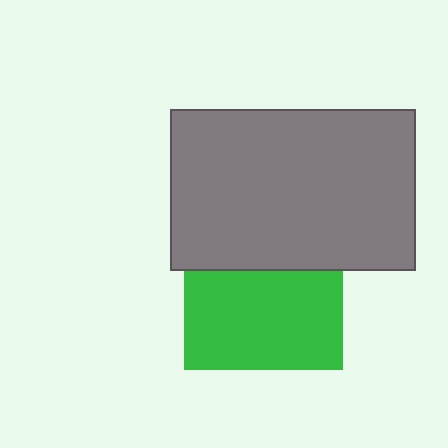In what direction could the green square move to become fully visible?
The green square could move down. That would shift it out from behind the gray rectangle entirely.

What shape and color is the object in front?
The object in front is a gray rectangle.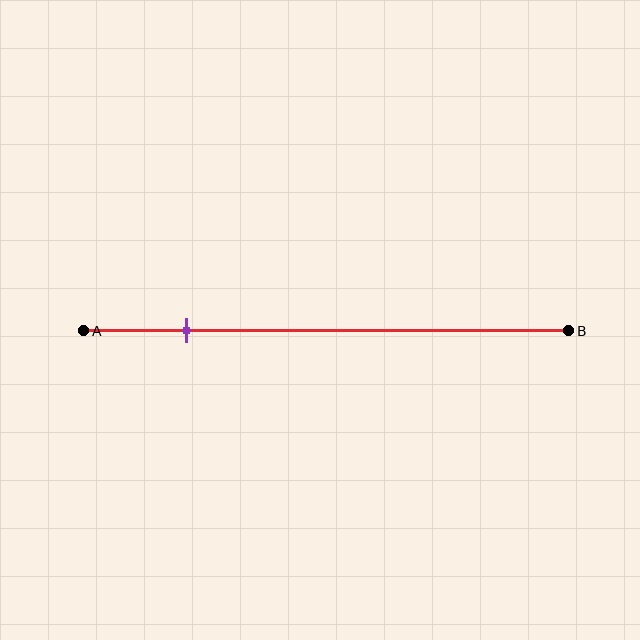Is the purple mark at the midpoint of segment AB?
No, the mark is at about 20% from A, not at the 50% midpoint.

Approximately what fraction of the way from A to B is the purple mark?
The purple mark is approximately 20% of the way from A to B.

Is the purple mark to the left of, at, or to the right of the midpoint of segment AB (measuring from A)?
The purple mark is to the left of the midpoint of segment AB.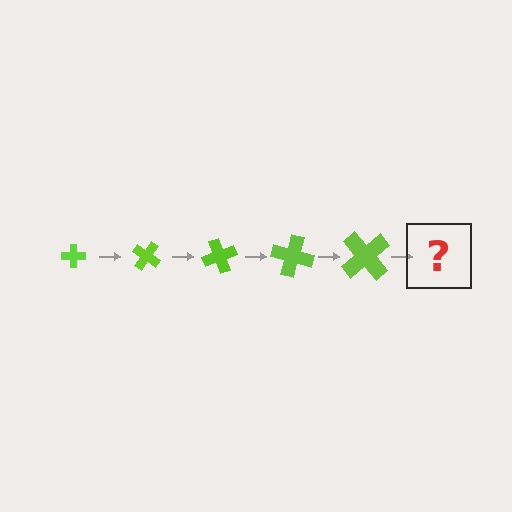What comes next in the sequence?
The next element should be a cross, larger than the previous one and rotated 175 degrees from the start.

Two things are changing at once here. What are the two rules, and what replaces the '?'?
The two rules are that the cross grows larger each step and it rotates 35 degrees each step. The '?' should be a cross, larger than the previous one and rotated 175 degrees from the start.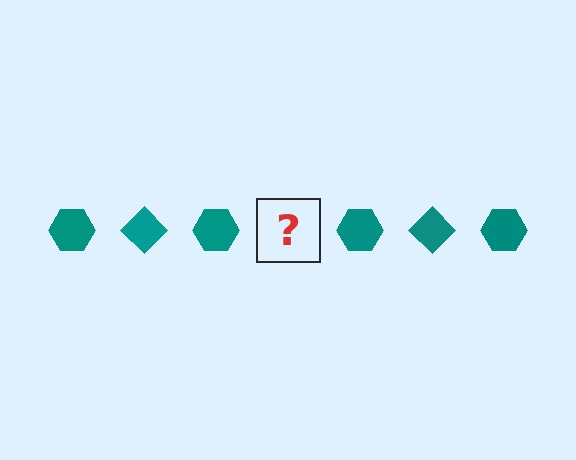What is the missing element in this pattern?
The missing element is a teal diamond.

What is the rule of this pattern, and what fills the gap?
The rule is that the pattern cycles through hexagon, diamond shapes in teal. The gap should be filled with a teal diamond.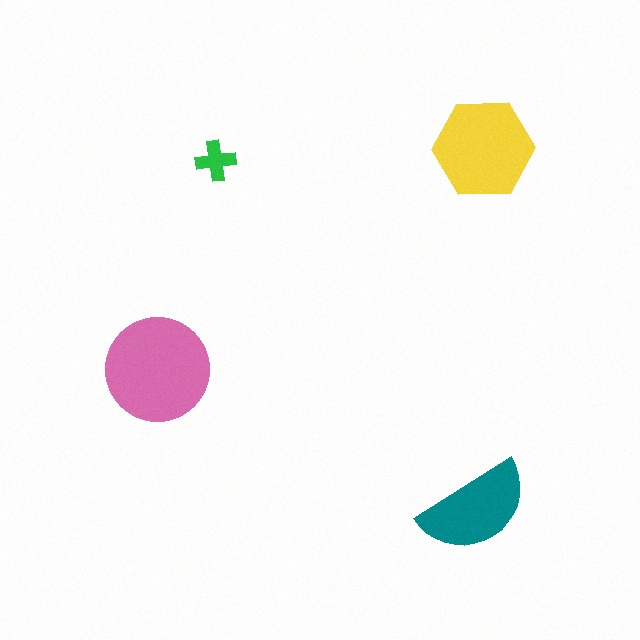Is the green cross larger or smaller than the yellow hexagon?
Smaller.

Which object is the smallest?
The green cross.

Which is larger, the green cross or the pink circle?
The pink circle.